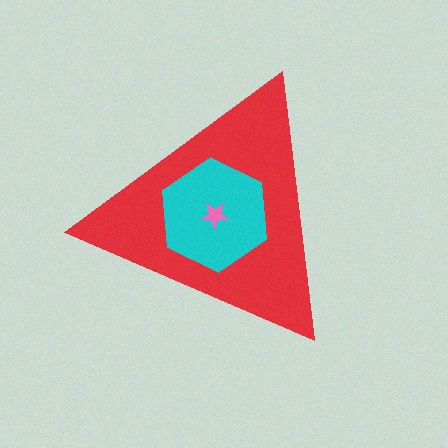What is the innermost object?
The pink star.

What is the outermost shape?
The red triangle.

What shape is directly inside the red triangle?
The cyan hexagon.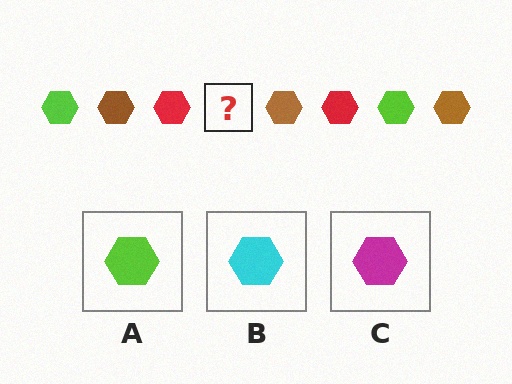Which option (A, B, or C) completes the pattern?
A.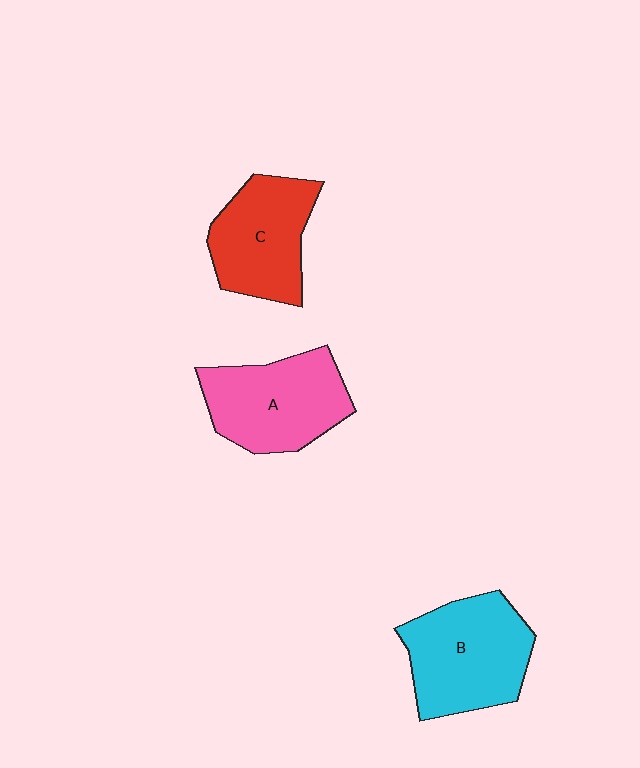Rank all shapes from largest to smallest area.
From largest to smallest: B (cyan), A (pink), C (red).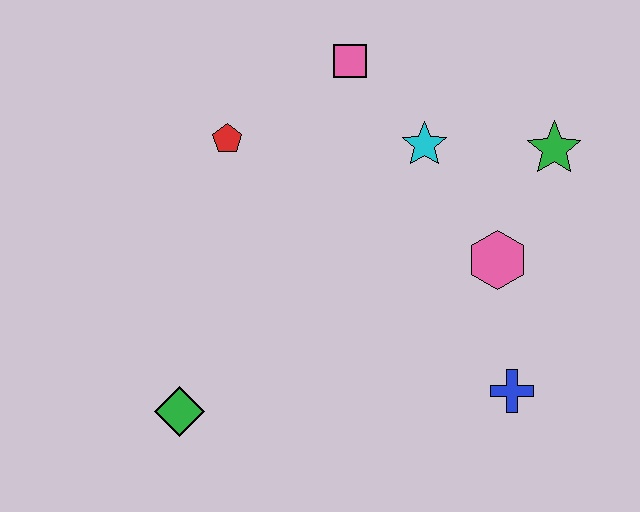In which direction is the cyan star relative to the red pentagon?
The cyan star is to the right of the red pentagon.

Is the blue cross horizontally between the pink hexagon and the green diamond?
No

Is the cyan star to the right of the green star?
No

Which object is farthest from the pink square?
The green diamond is farthest from the pink square.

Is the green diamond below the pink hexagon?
Yes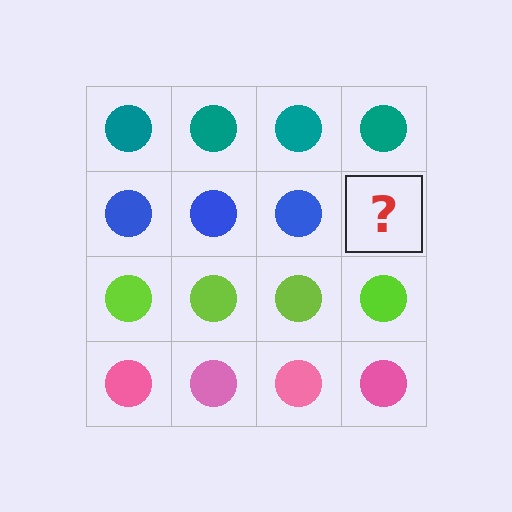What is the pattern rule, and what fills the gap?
The rule is that each row has a consistent color. The gap should be filled with a blue circle.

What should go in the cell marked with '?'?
The missing cell should contain a blue circle.